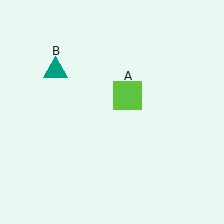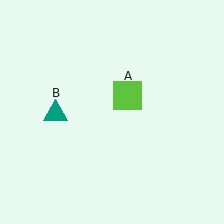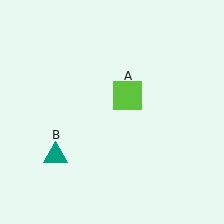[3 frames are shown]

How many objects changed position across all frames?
1 object changed position: teal triangle (object B).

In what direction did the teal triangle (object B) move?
The teal triangle (object B) moved down.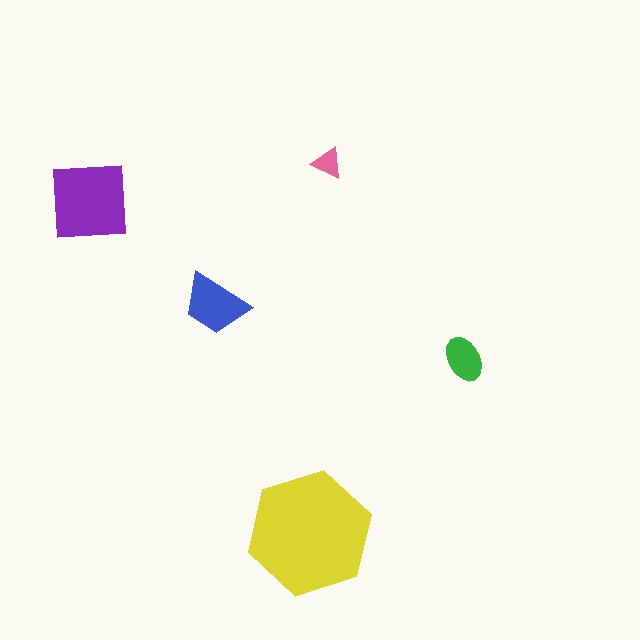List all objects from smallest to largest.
The pink triangle, the green ellipse, the blue trapezoid, the purple square, the yellow hexagon.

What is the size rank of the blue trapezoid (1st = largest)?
3rd.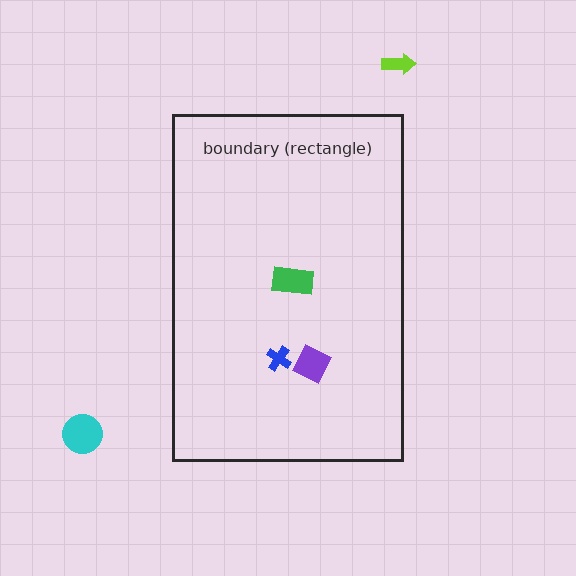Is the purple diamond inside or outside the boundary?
Inside.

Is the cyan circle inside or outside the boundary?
Outside.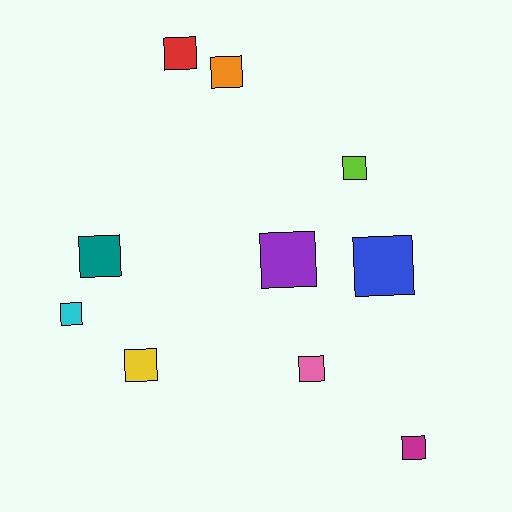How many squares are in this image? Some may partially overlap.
There are 10 squares.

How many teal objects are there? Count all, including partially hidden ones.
There is 1 teal object.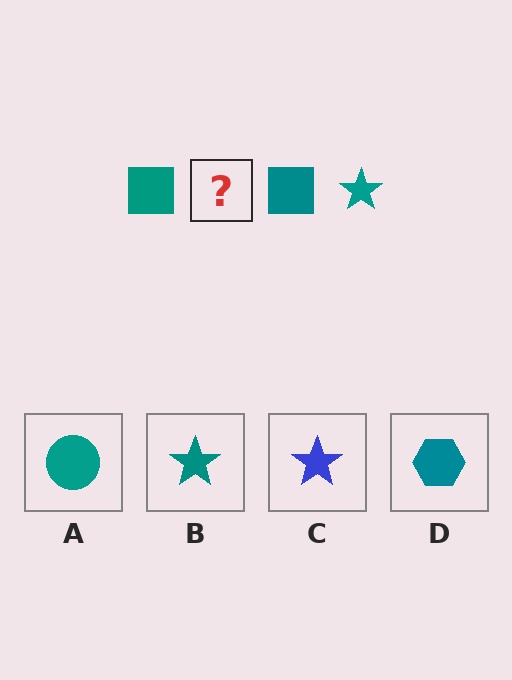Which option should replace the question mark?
Option B.